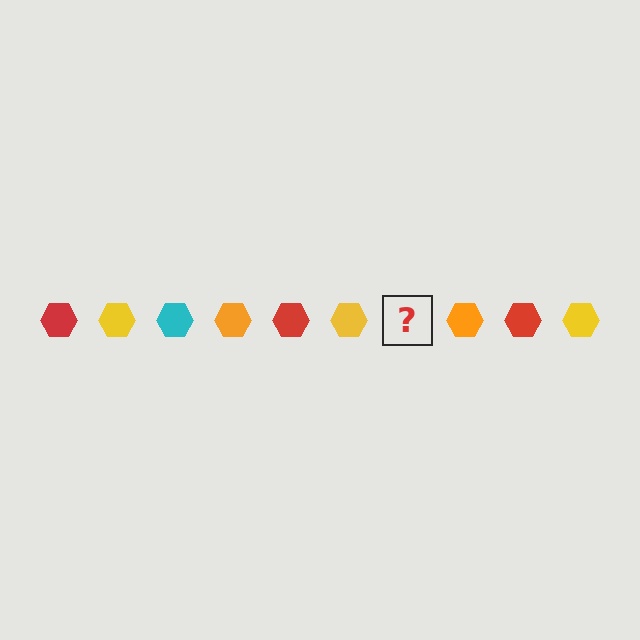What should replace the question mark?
The question mark should be replaced with a cyan hexagon.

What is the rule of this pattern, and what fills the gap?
The rule is that the pattern cycles through red, yellow, cyan, orange hexagons. The gap should be filled with a cyan hexagon.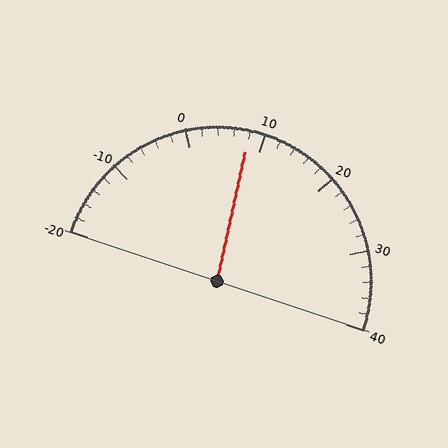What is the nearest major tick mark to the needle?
The nearest major tick mark is 10.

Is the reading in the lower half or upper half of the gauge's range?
The reading is in the lower half of the range (-20 to 40).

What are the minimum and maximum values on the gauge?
The gauge ranges from -20 to 40.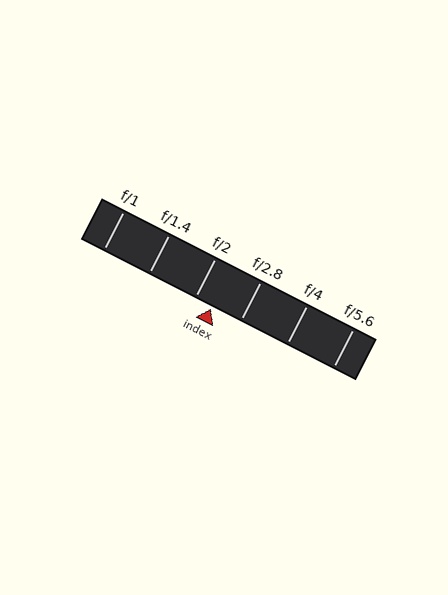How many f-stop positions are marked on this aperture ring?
There are 6 f-stop positions marked.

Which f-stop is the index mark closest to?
The index mark is closest to f/2.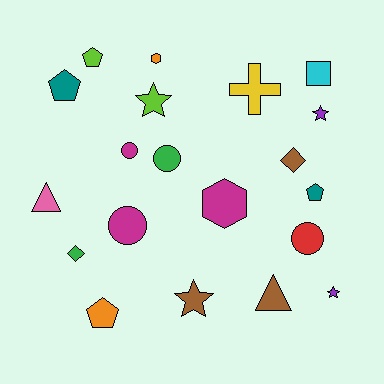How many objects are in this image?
There are 20 objects.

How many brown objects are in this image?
There are 3 brown objects.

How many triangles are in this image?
There are 2 triangles.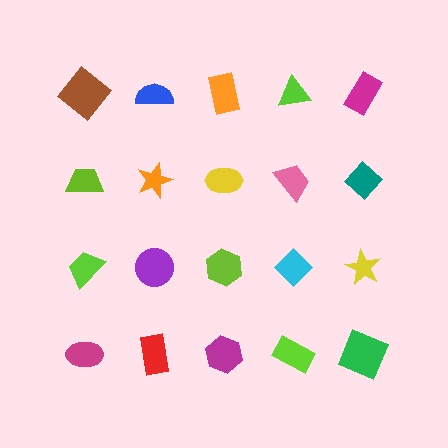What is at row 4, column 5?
A green square.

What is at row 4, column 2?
A red rectangle.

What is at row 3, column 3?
A lime hexagon.